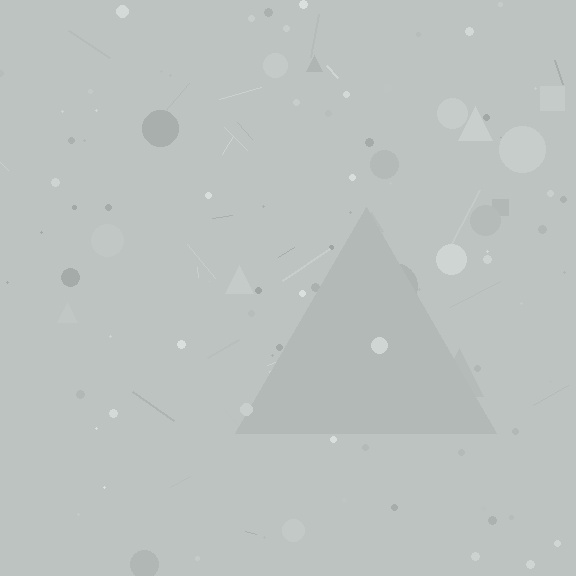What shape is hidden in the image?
A triangle is hidden in the image.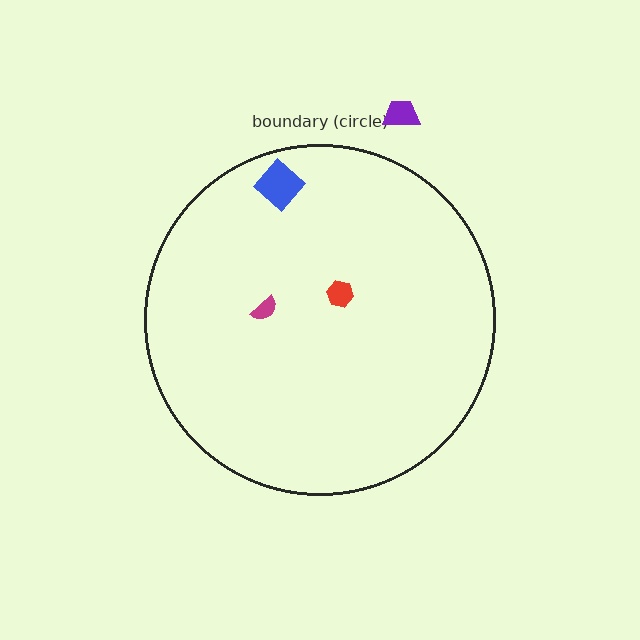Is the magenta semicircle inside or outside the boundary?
Inside.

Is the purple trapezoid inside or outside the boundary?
Outside.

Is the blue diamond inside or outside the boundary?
Inside.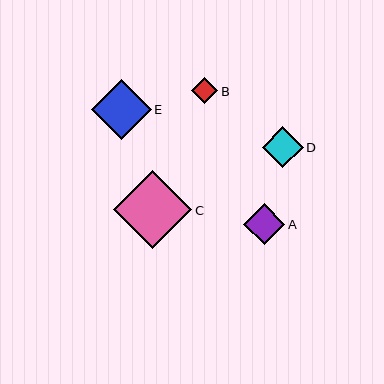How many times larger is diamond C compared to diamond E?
Diamond C is approximately 1.3 times the size of diamond E.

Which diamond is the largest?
Diamond C is the largest with a size of approximately 78 pixels.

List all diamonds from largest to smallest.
From largest to smallest: C, E, A, D, B.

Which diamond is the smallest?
Diamond B is the smallest with a size of approximately 26 pixels.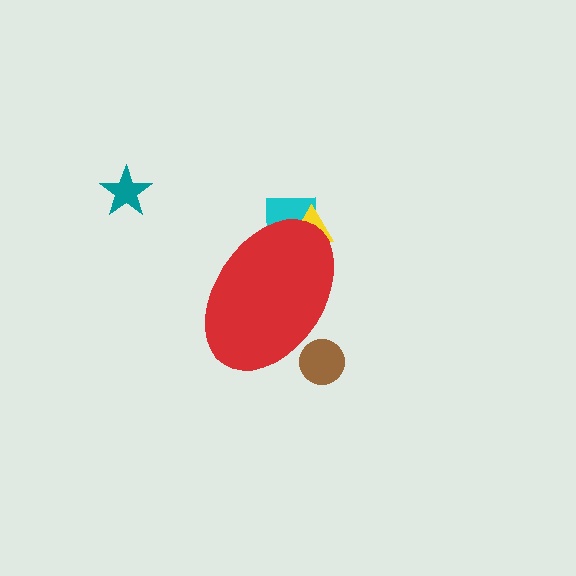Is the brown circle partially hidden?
Yes, the brown circle is partially hidden behind the red ellipse.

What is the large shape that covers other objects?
A red ellipse.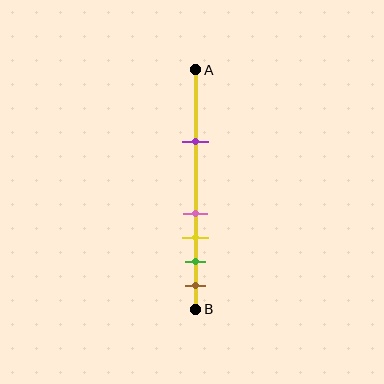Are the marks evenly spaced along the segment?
No, the marks are not evenly spaced.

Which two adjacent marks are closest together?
The pink and yellow marks are the closest adjacent pair.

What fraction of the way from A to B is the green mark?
The green mark is approximately 80% (0.8) of the way from A to B.